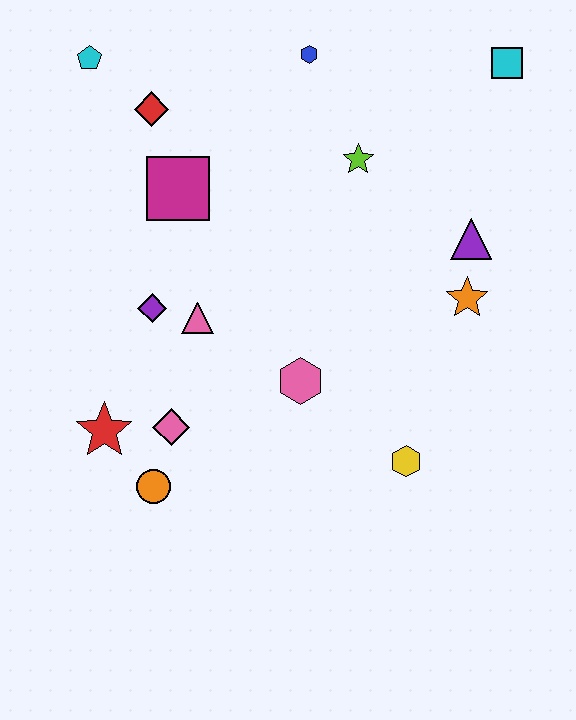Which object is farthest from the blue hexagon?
The orange circle is farthest from the blue hexagon.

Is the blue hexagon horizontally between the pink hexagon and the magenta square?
No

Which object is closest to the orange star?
The purple triangle is closest to the orange star.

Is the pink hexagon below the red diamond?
Yes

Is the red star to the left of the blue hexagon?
Yes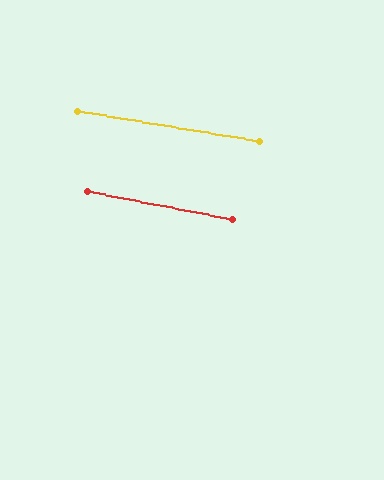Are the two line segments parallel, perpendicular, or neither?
Parallel — their directions differ by only 1.6°.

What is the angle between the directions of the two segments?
Approximately 2 degrees.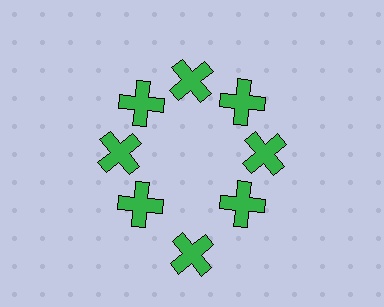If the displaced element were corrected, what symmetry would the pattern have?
It would have 8-fold rotational symmetry — the pattern would map onto itself every 45 degrees.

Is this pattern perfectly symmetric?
No. The 8 green crosses are arranged in a ring, but one element near the 6 o'clock position is pushed outward from the center, breaking the 8-fold rotational symmetry.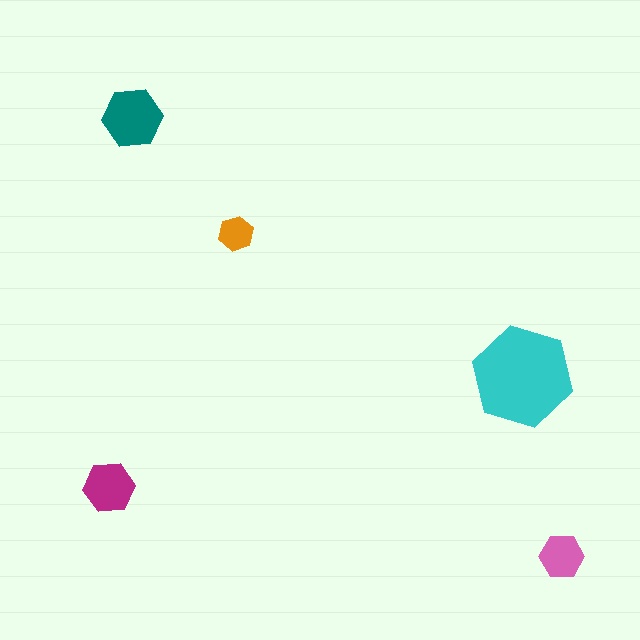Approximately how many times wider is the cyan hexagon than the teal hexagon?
About 1.5 times wider.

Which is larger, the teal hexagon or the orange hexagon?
The teal one.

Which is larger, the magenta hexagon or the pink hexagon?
The magenta one.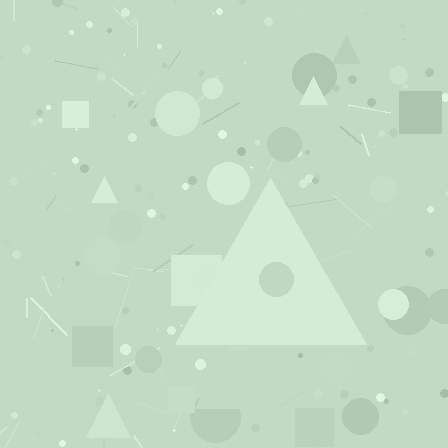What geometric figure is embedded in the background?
A triangle is embedded in the background.